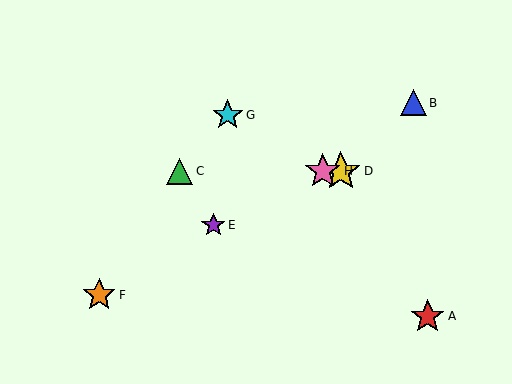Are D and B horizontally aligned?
No, D is at y≈171 and B is at y≈103.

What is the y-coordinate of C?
Object C is at y≈171.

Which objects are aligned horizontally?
Objects C, D, H are aligned horizontally.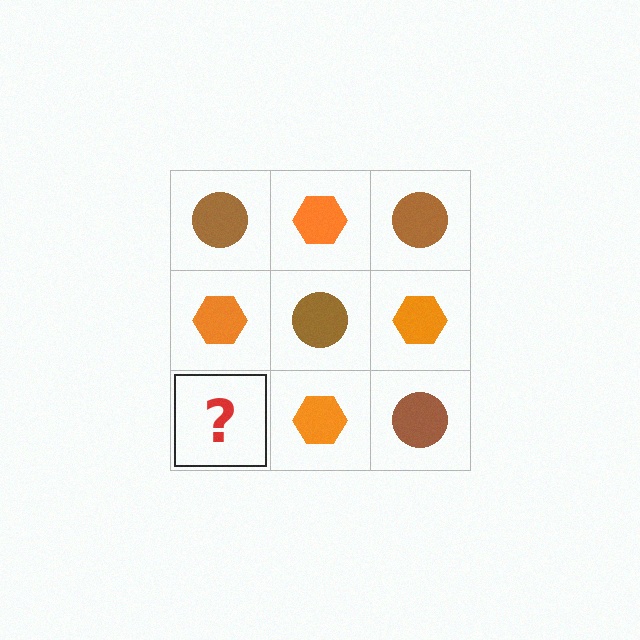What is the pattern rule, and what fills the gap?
The rule is that it alternates brown circle and orange hexagon in a checkerboard pattern. The gap should be filled with a brown circle.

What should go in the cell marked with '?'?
The missing cell should contain a brown circle.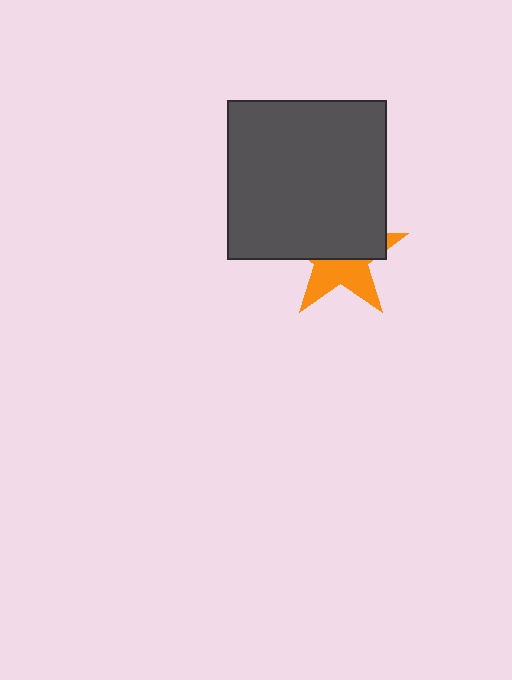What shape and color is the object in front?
The object in front is a dark gray square.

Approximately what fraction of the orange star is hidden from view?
Roughly 56% of the orange star is hidden behind the dark gray square.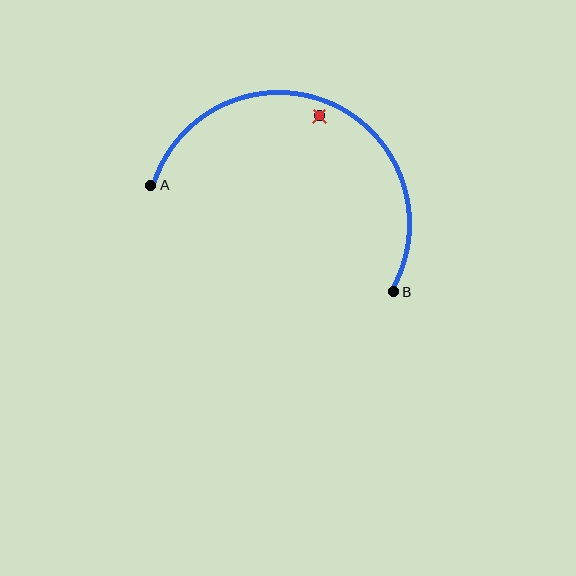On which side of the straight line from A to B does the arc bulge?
The arc bulges above the straight line connecting A and B.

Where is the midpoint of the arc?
The arc midpoint is the point on the curve farthest from the straight line joining A and B. It sits above that line.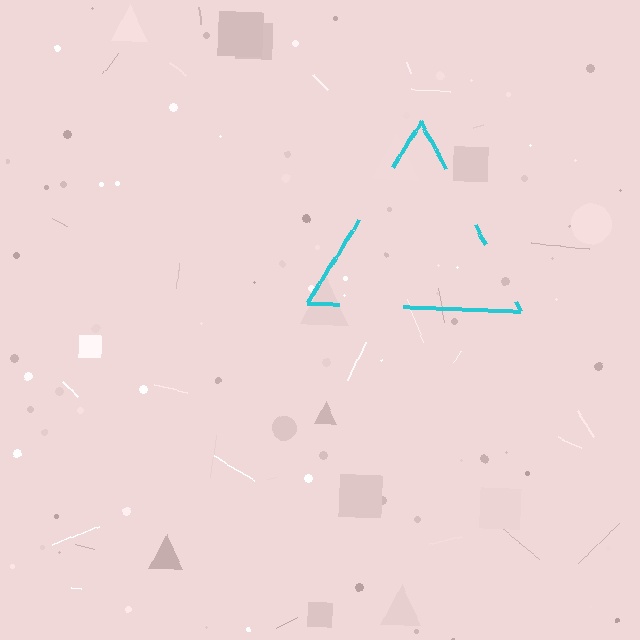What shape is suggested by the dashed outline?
The dashed outline suggests a triangle.